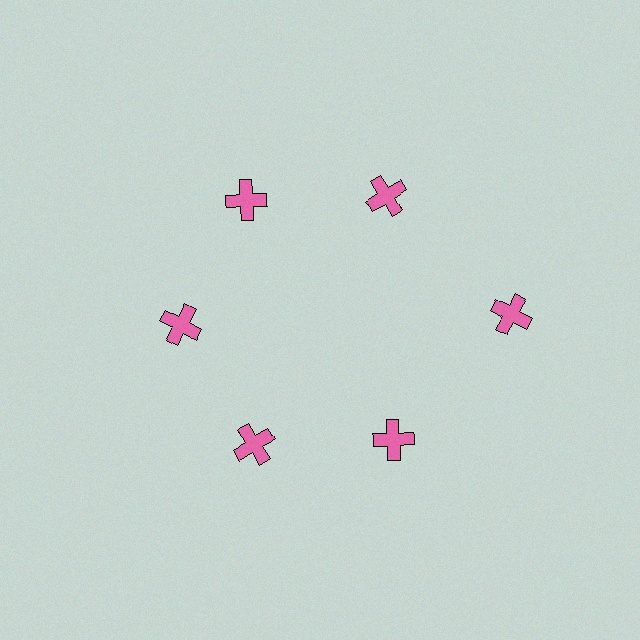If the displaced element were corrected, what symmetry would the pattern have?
It would have 6-fold rotational symmetry — the pattern would map onto itself every 60 degrees.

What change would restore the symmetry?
The symmetry would be restored by moving it inward, back onto the ring so that all 6 crosses sit at equal angles and equal distance from the center.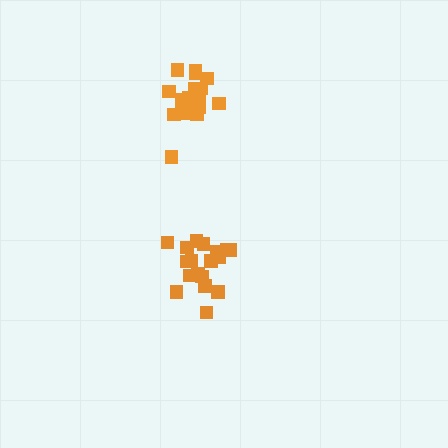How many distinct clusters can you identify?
There are 2 distinct clusters.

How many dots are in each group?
Group 1: 19 dots, Group 2: 18 dots (37 total).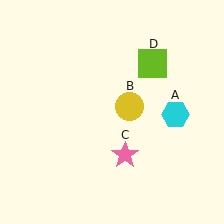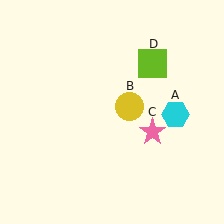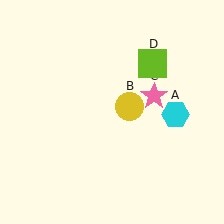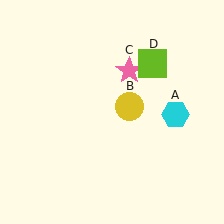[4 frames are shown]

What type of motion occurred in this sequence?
The pink star (object C) rotated counterclockwise around the center of the scene.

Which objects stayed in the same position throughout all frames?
Cyan hexagon (object A) and yellow circle (object B) and lime square (object D) remained stationary.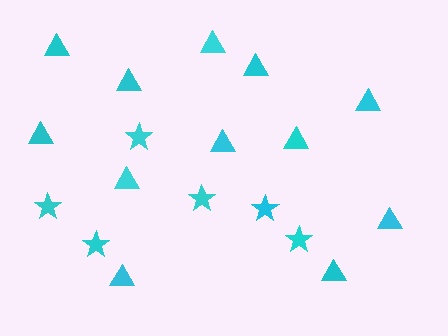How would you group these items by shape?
There are 2 groups: one group of stars (6) and one group of triangles (12).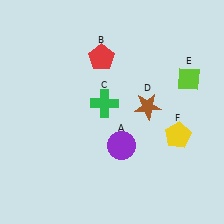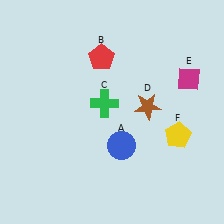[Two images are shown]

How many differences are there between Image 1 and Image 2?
There are 2 differences between the two images.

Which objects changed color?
A changed from purple to blue. E changed from lime to magenta.